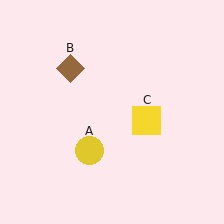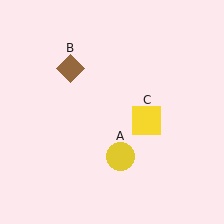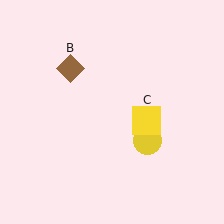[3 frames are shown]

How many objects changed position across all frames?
1 object changed position: yellow circle (object A).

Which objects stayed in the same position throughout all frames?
Brown diamond (object B) and yellow square (object C) remained stationary.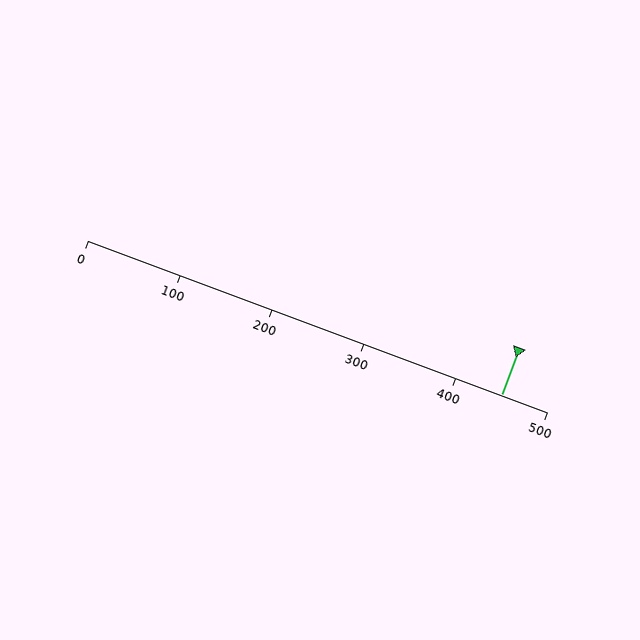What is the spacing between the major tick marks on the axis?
The major ticks are spaced 100 apart.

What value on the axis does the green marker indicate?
The marker indicates approximately 450.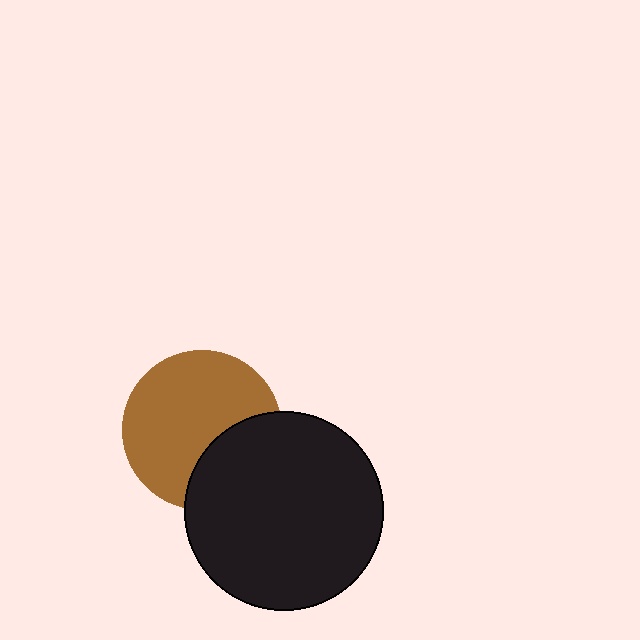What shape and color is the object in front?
The object in front is a black circle.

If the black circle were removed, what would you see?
You would see the complete brown circle.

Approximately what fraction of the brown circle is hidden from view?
Roughly 30% of the brown circle is hidden behind the black circle.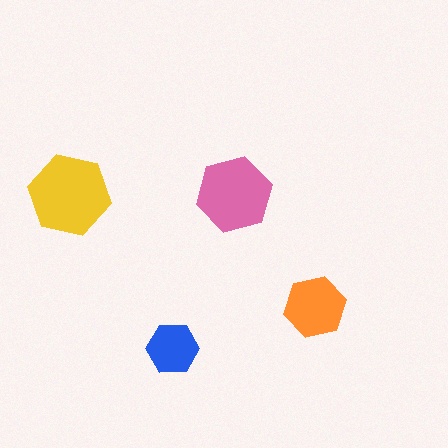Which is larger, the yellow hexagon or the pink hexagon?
The yellow one.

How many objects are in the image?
There are 4 objects in the image.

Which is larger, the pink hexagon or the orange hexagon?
The pink one.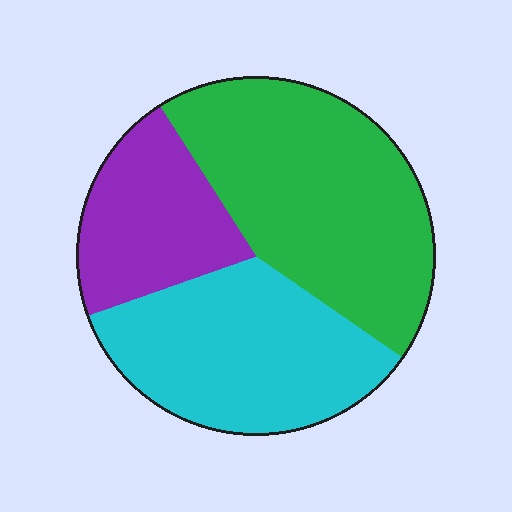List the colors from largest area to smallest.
From largest to smallest: green, cyan, purple.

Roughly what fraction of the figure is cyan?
Cyan covers around 35% of the figure.